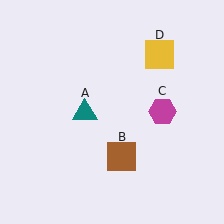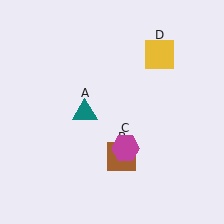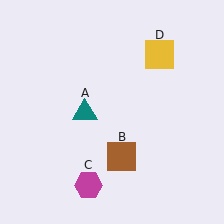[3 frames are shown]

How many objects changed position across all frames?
1 object changed position: magenta hexagon (object C).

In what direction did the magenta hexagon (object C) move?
The magenta hexagon (object C) moved down and to the left.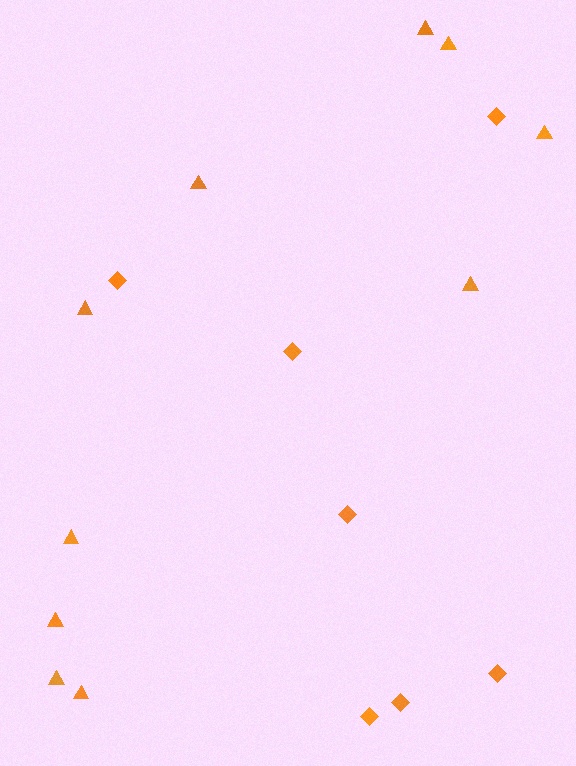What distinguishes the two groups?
There are 2 groups: one group of diamonds (7) and one group of triangles (10).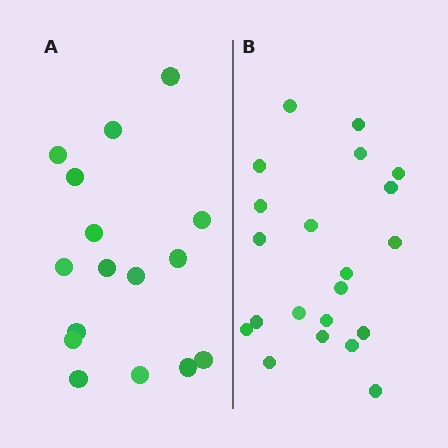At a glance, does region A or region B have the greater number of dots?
Region B (the right region) has more dots.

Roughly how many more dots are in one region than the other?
Region B has about 5 more dots than region A.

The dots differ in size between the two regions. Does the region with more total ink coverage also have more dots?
No. Region A has more total ink coverage because its dots are larger, but region B actually contains more individual dots. Total area can be misleading — the number of items is what matters here.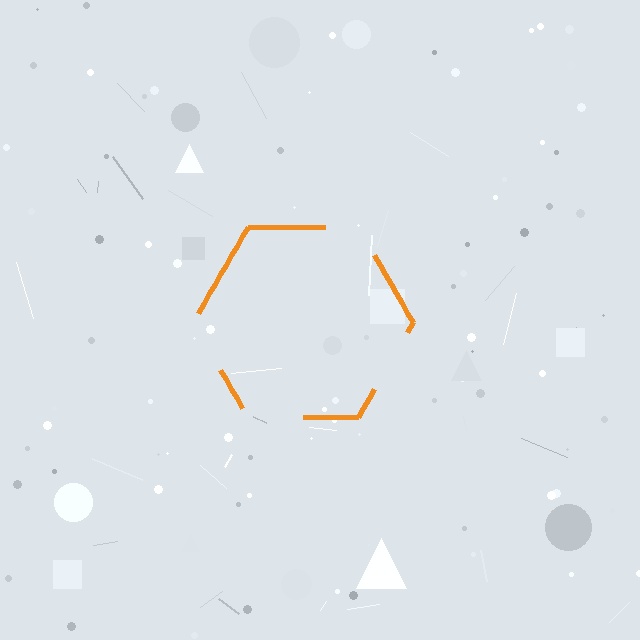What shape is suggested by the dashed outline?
The dashed outline suggests a hexagon.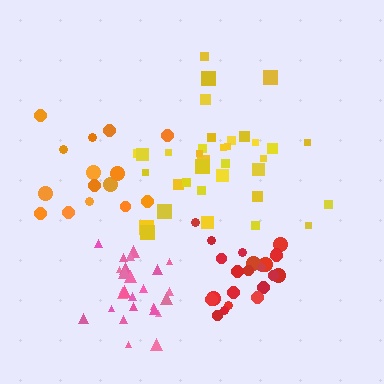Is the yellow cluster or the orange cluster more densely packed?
Yellow.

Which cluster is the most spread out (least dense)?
Orange.